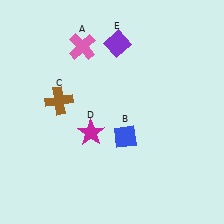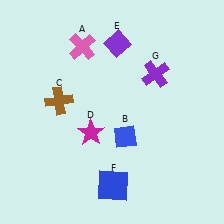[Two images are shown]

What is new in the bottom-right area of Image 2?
A blue square (F) was added in the bottom-right area of Image 2.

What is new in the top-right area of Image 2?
A purple cross (G) was added in the top-right area of Image 2.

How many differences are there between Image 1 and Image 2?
There are 2 differences between the two images.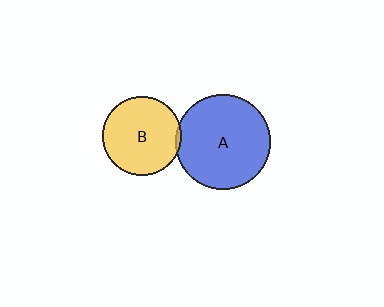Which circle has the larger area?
Circle A (blue).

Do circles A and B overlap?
Yes.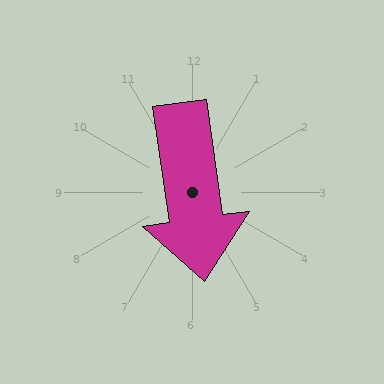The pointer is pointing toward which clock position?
Roughly 6 o'clock.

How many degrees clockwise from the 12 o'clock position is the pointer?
Approximately 172 degrees.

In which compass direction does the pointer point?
South.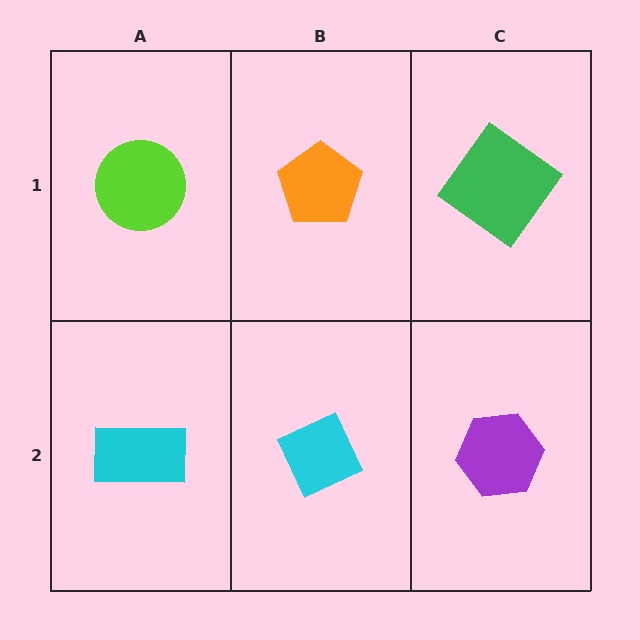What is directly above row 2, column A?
A lime circle.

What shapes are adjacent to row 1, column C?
A purple hexagon (row 2, column C), an orange pentagon (row 1, column B).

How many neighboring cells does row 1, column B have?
3.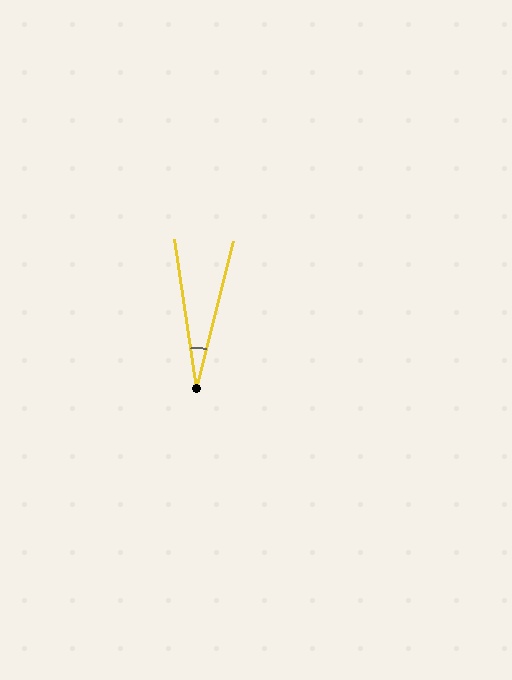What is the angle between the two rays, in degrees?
Approximately 23 degrees.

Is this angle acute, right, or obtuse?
It is acute.